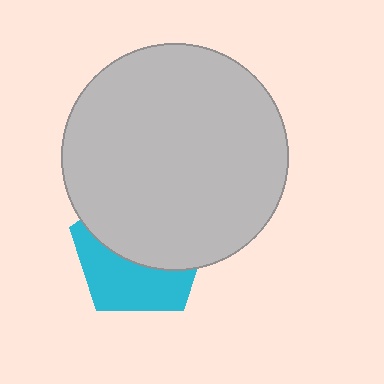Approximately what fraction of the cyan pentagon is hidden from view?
Roughly 57% of the cyan pentagon is hidden behind the light gray circle.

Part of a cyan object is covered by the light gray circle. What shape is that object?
It is a pentagon.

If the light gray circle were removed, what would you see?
You would see the complete cyan pentagon.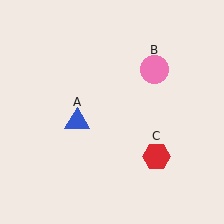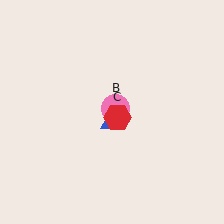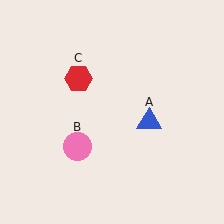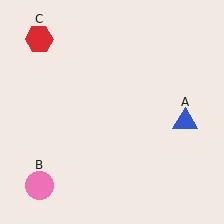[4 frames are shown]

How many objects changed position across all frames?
3 objects changed position: blue triangle (object A), pink circle (object B), red hexagon (object C).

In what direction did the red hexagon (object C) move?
The red hexagon (object C) moved up and to the left.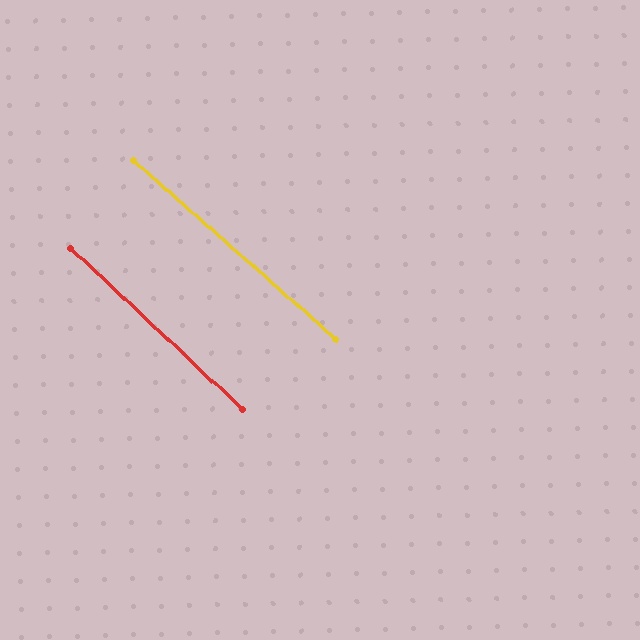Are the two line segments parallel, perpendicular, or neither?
Parallel — their directions differ by only 1.7°.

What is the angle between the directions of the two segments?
Approximately 2 degrees.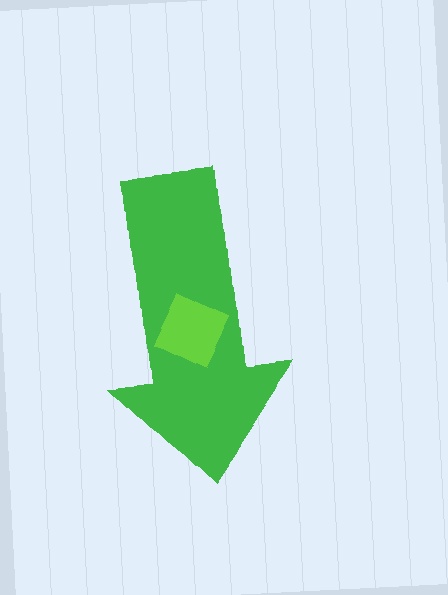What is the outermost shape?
The green arrow.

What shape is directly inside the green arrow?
The lime square.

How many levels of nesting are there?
2.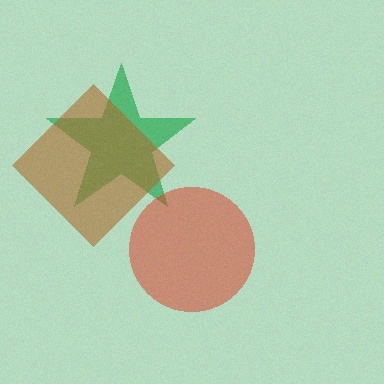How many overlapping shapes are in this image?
There are 3 overlapping shapes in the image.